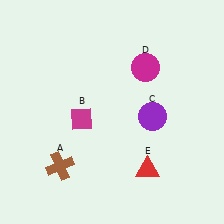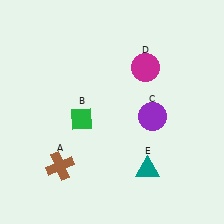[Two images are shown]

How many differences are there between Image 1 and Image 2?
There are 2 differences between the two images.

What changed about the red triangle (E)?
In Image 1, E is red. In Image 2, it changed to teal.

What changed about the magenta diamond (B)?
In Image 1, B is magenta. In Image 2, it changed to green.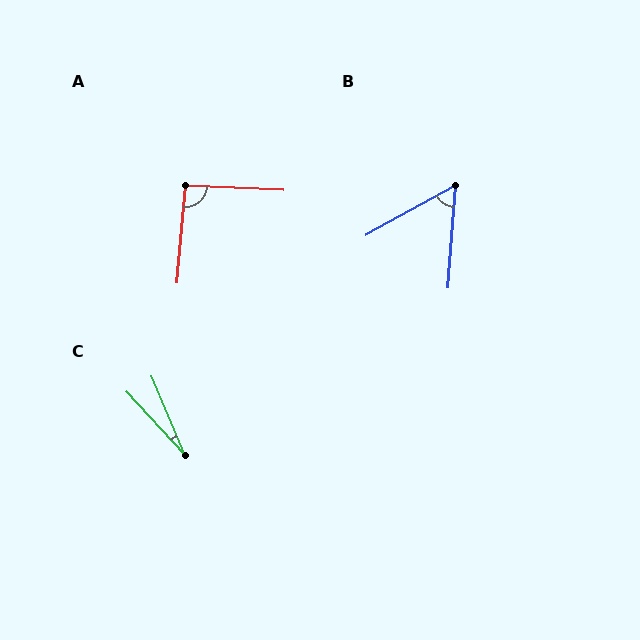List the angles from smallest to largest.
C (19°), B (57°), A (92°).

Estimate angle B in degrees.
Approximately 57 degrees.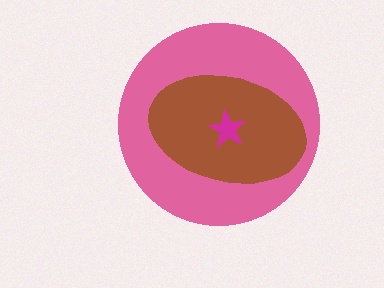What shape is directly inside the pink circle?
The brown ellipse.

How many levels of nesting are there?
3.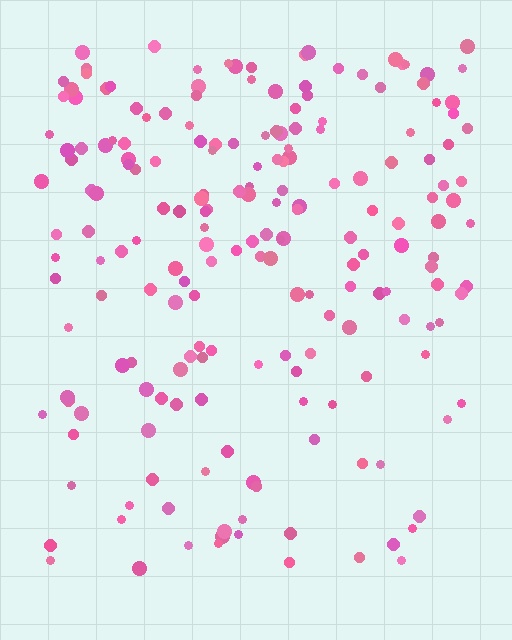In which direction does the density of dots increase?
From bottom to top, with the top side densest.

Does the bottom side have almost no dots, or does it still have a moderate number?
Still a moderate number, just noticeably fewer than the top.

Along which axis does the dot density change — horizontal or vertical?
Vertical.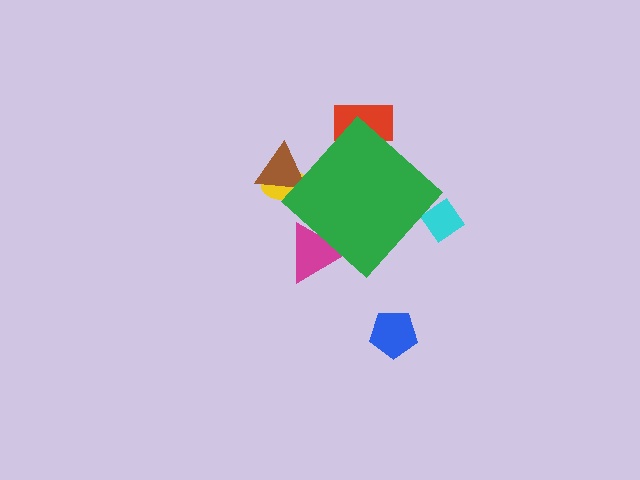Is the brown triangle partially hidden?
Yes, the brown triangle is partially hidden behind the green diamond.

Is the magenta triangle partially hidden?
Yes, the magenta triangle is partially hidden behind the green diamond.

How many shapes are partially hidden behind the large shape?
5 shapes are partially hidden.